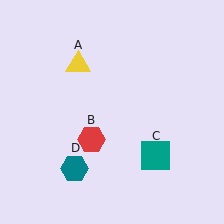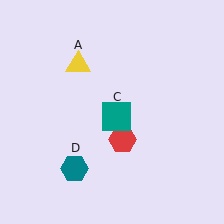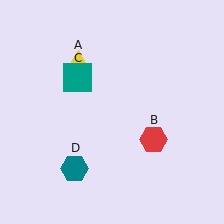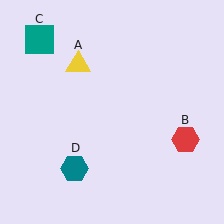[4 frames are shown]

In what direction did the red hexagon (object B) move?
The red hexagon (object B) moved right.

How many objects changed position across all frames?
2 objects changed position: red hexagon (object B), teal square (object C).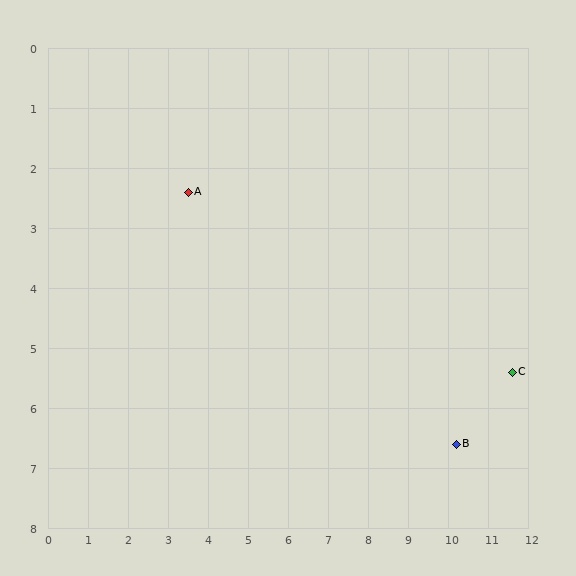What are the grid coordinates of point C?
Point C is at approximately (11.6, 5.4).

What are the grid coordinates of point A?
Point A is at approximately (3.5, 2.4).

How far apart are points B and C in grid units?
Points B and C are about 1.8 grid units apart.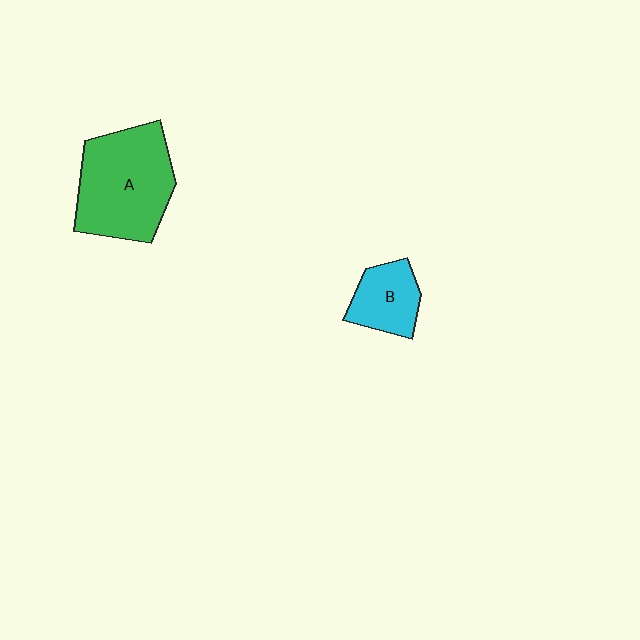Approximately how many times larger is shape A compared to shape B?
Approximately 2.2 times.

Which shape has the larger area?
Shape A (green).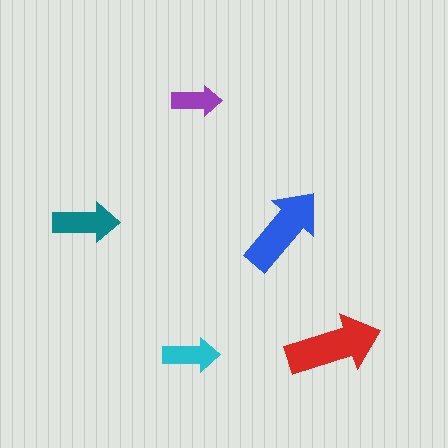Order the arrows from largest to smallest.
the red one, the blue one, the teal one, the cyan one, the purple one.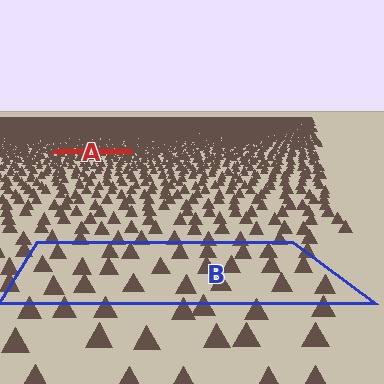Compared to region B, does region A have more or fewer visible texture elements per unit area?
Region A has more texture elements per unit area — they are packed more densely because it is farther away.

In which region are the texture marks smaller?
The texture marks are smaller in region A, because it is farther away.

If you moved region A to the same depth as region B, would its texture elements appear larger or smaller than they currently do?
They would appear larger. At a closer depth, the same texture elements are projected at a bigger on-screen size.